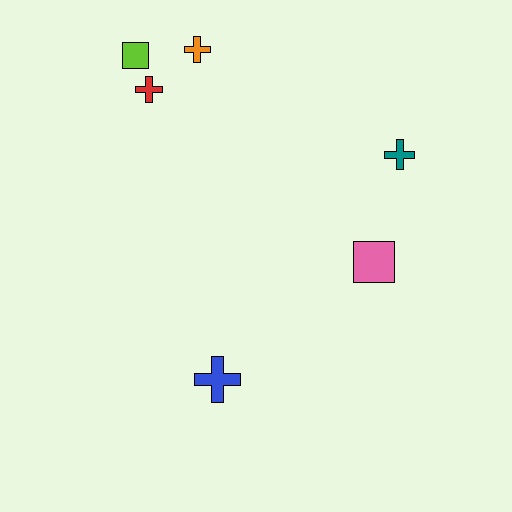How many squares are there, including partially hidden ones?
There are 2 squares.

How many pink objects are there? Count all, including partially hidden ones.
There is 1 pink object.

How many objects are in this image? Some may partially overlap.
There are 6 objects.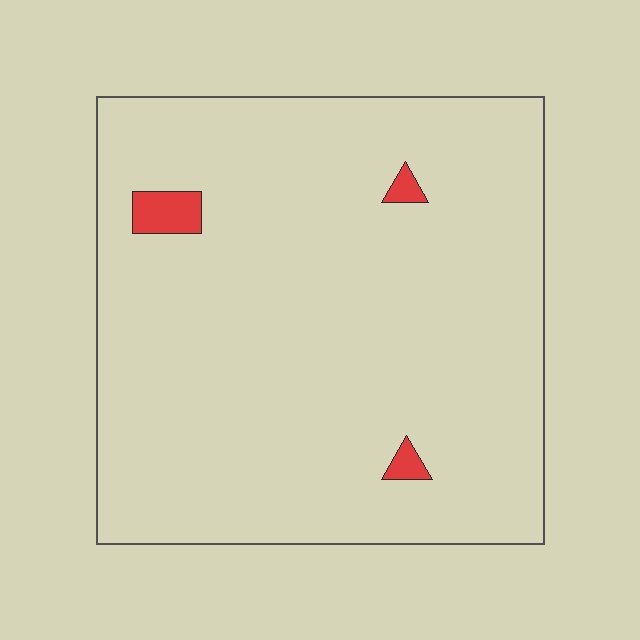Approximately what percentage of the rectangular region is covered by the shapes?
Approximately 5%.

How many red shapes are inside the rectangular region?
3.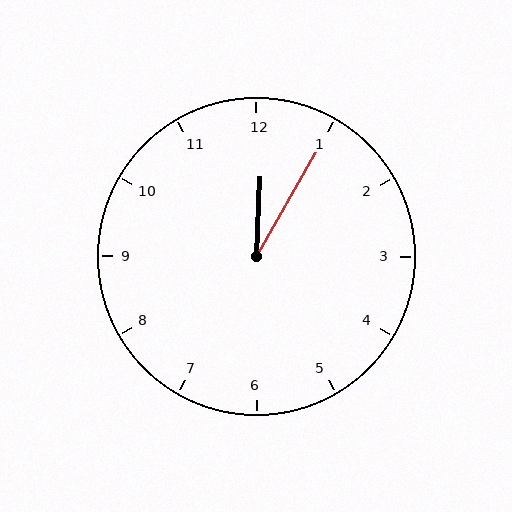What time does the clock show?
12:05.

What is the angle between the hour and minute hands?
Approximately 28 degrees.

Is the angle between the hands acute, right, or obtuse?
It is acute.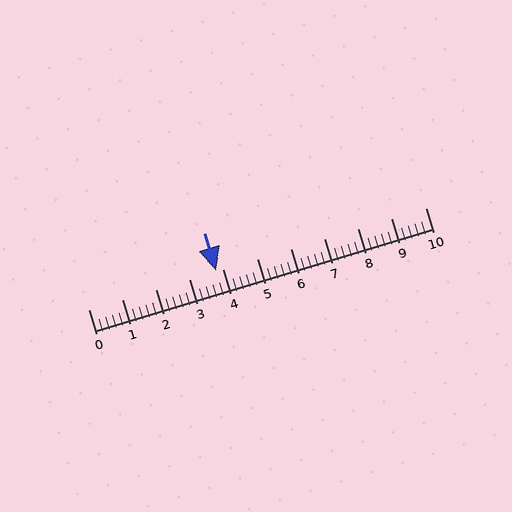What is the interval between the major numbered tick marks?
The major tick marks are spaced 1 units apart.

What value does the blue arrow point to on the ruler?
The blue arrow points to approximately 3.8.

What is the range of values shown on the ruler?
The ruler shows values from 0 to 10.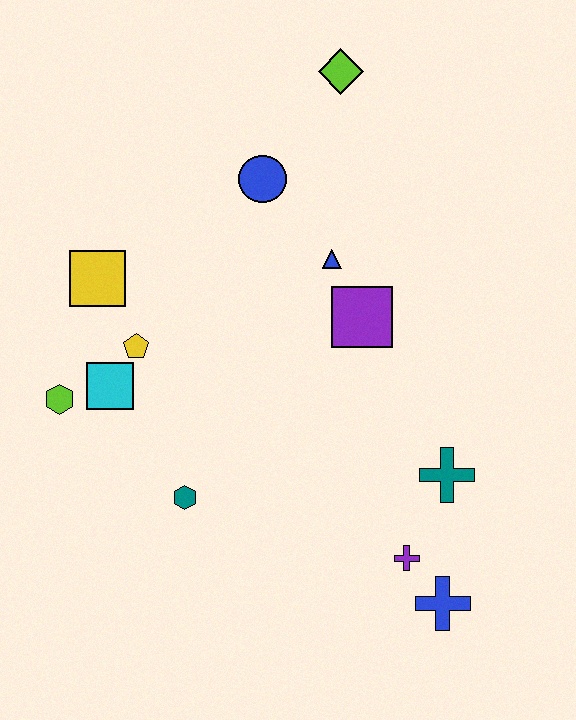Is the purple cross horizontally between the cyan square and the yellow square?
No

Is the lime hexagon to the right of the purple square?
No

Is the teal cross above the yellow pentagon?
No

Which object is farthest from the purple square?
The lime hexagon is farthest from the purple square.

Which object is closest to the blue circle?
The blue triangle is closest to the blue circle.